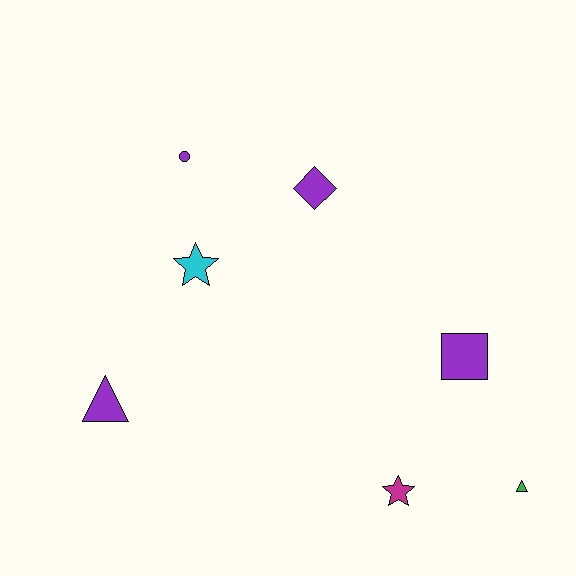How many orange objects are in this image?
There are no orange objects.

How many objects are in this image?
There are 7 objects.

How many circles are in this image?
There is 1 circle.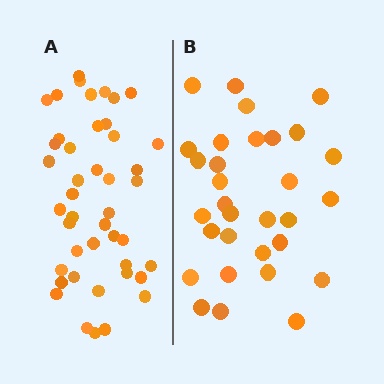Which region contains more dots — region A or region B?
Region A (the left region) has more dots.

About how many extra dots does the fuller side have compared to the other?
Region A has approximately 15 more dots than region B.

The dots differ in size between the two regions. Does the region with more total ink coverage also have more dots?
No. Region B has more total ink coverage because its dots are larger, but region A actually contains more individual dots. Total area can be misleading — the number of items is what matters here.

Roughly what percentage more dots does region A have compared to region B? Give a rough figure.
About 40% more.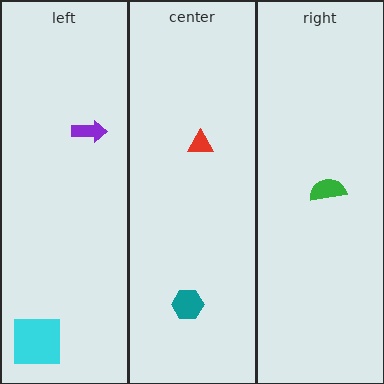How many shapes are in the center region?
2.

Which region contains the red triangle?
The center region.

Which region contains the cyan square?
The left region.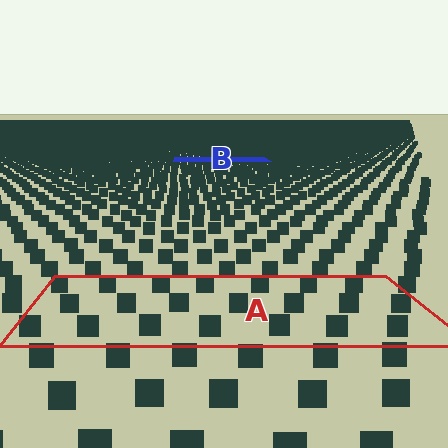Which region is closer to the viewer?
Region A is closer. The texture elements there are larger and more spread out.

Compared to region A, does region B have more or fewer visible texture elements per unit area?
Region B has more texture elements per unit area — they are packed more densely because it is farther away.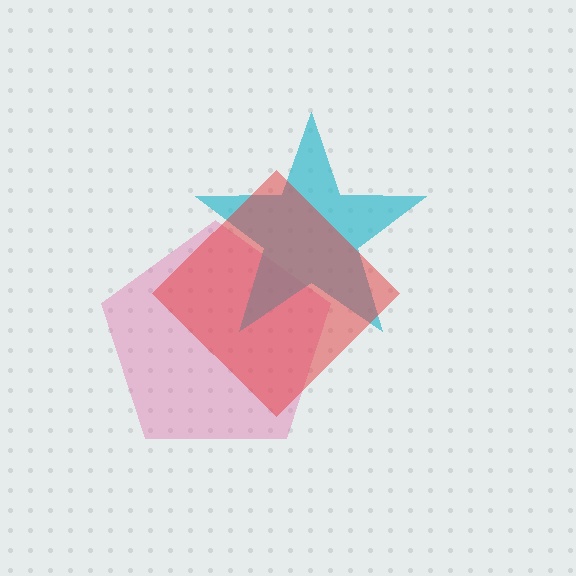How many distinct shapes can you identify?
There are 3 distinct shapes: a pink pentagon, a cyan star, a red diamond.